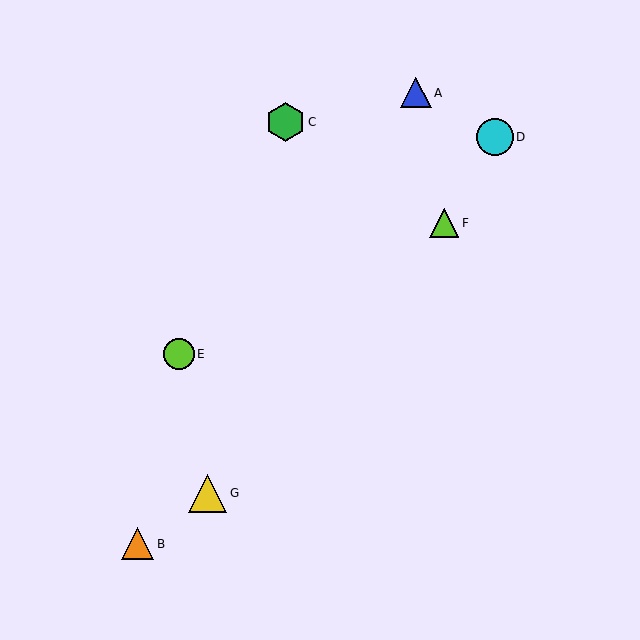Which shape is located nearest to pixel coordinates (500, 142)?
The cyan circle (labeled D) at (495, 137) is nearest to that location.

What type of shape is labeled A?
Shape A is a blue triangle.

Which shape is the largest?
The green hexagon (labeled C) is the largest.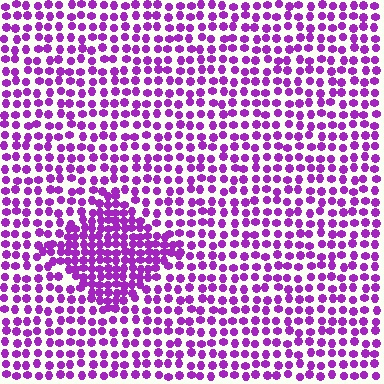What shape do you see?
I see a diamond.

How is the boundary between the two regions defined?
The boundary is defined by a change in element density (approximately 1.8x ratio). All elements are the same color, size, and shape.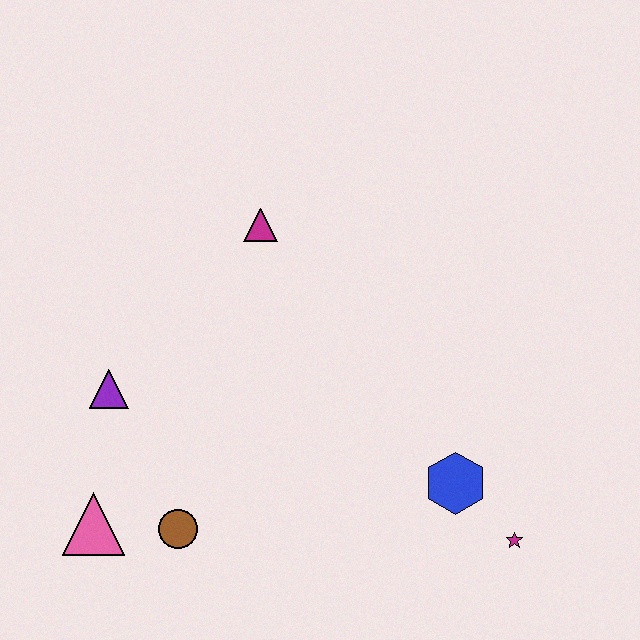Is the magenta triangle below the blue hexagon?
No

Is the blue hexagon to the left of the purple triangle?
No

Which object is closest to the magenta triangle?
The purple triangle is closest to the magenta triangle.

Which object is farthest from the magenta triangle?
The magenta star is farthest from the magenta triangle.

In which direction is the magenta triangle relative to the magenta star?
The magenta triangle is above the magenta star.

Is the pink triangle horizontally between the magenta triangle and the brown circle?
No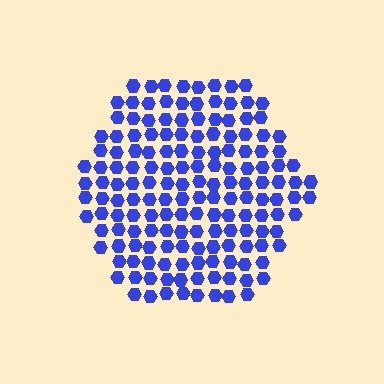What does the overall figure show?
The overall figure shows a hexagon.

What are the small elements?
The small elements are hexagons.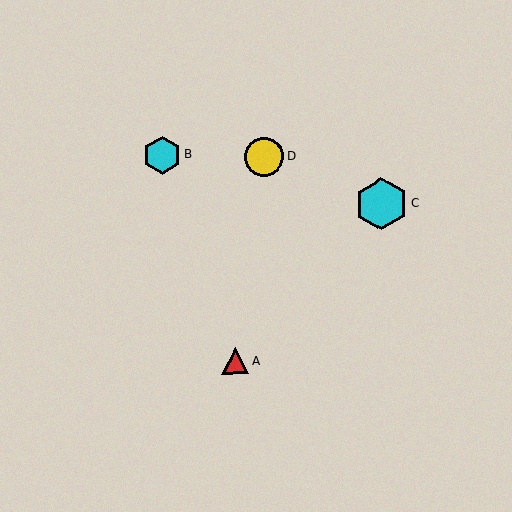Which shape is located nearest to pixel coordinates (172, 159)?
The cyan hexagon (labeled B) at (162, 155) is nearest to that location.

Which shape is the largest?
The cyan hexagon (labeled C) is the largest.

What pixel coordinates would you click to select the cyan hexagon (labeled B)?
Click at (162, 155) to select the cyan hexagon B.